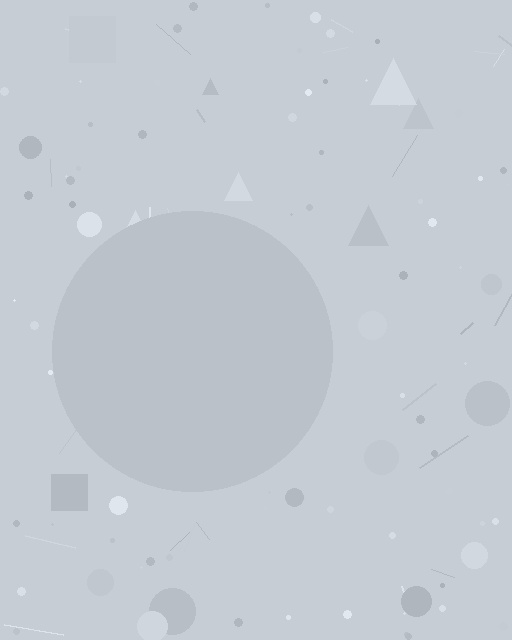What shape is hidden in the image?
A circle is hidden in the image.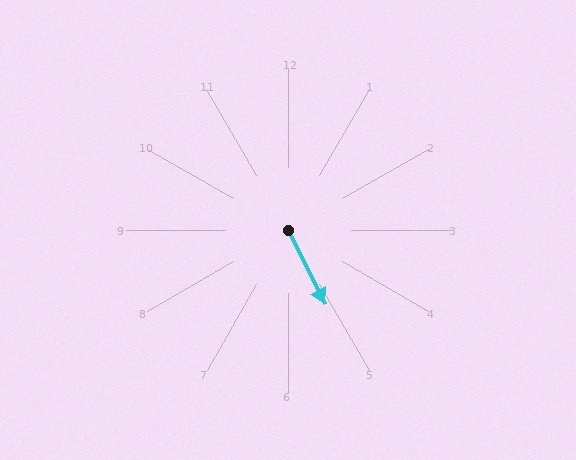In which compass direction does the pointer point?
Southeast.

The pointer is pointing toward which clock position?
Roughly 5 o'clock.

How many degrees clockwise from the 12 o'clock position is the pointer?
Approximately 154 degrees.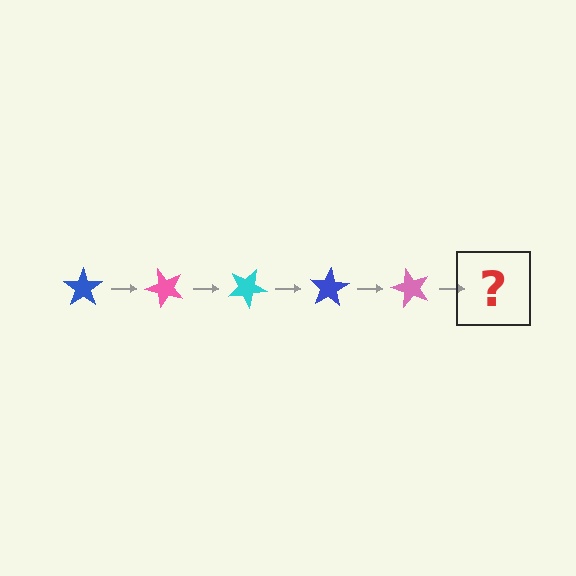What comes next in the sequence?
The next element should be a cyan star, rotated 250 degrees from the start.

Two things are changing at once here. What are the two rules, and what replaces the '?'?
The two rules are that it rotates 50 degrees each step and the color cycles through blue, pink, and cyan. The '?' should be a cyan star, rotated 250 degrees from the start.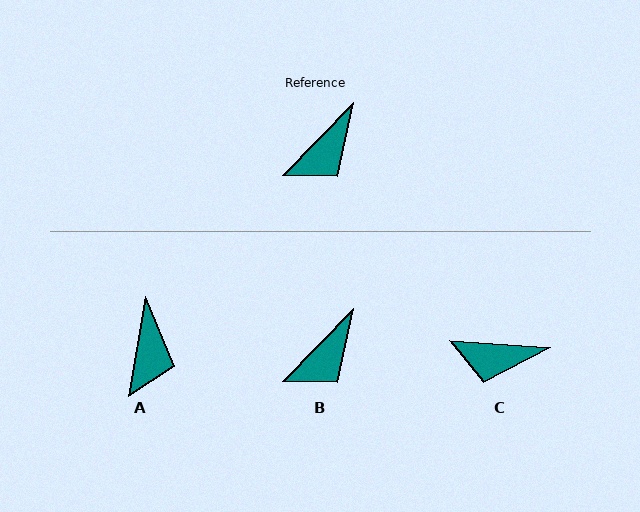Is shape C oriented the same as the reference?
No, it is off by about 50 degrees.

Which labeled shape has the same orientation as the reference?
B.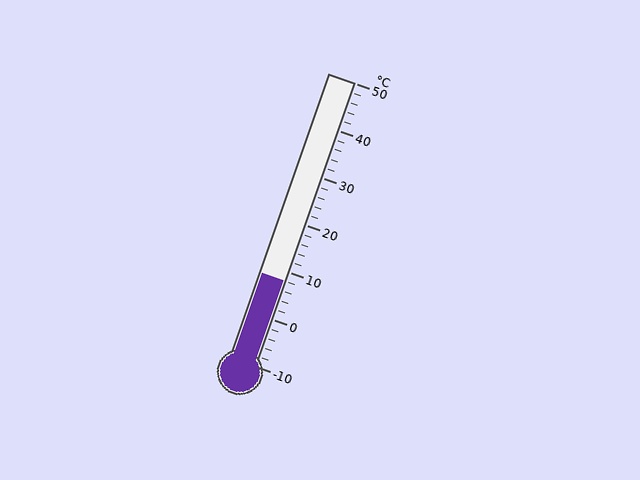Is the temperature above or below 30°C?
The temperature is below 30°C.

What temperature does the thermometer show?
The thermometer shows approximately 8°C.